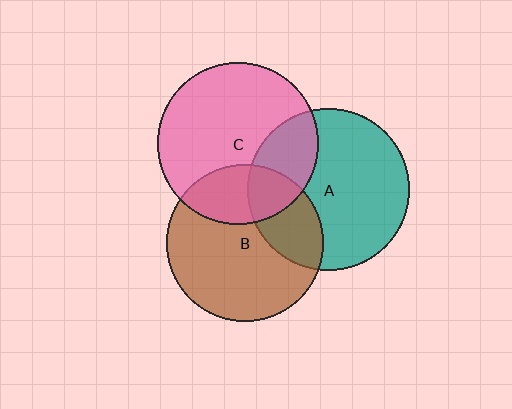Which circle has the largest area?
Circle A (teal).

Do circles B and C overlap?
Yes.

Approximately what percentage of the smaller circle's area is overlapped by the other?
Approximately 25%.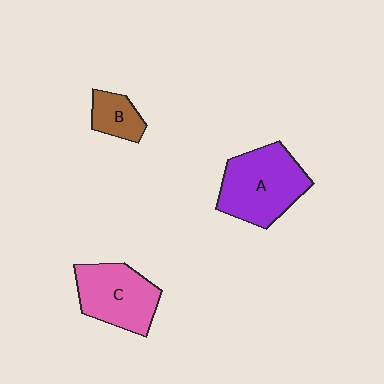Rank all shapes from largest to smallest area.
From largest to smallest: A (purple), C (pink), B (brown).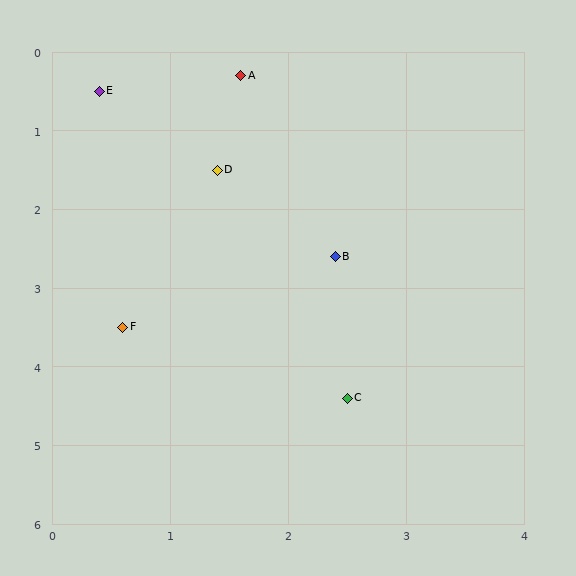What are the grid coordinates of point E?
Point E is at approximately (0.4, 0.5).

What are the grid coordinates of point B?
Point B is at approximately (2.4, 2.6).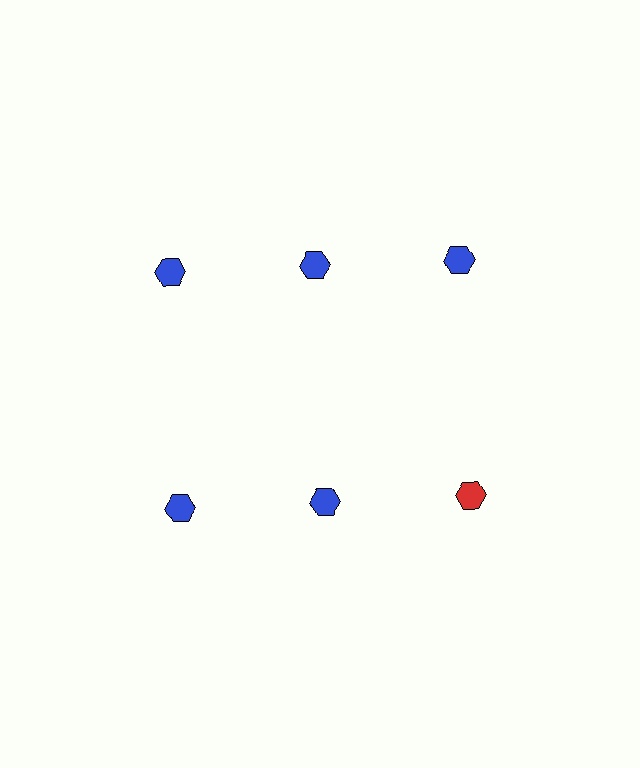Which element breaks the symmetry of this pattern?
The red hexagon in the second row, center column breaks the symmetry. All other shapes are blue hexagons.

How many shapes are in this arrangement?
There are 6 shapes arranged in a grid pattern.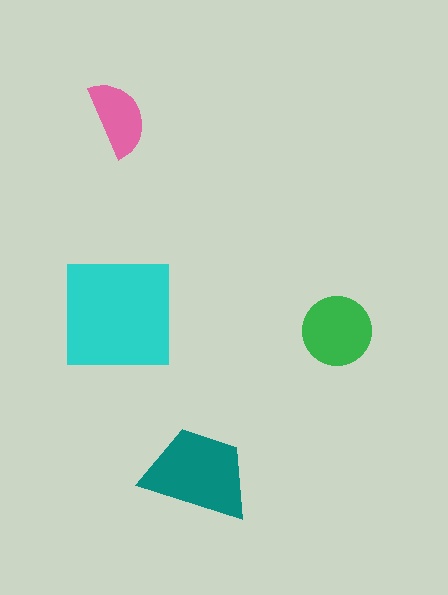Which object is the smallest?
The pink semicircle.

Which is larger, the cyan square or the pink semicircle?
The cyan square.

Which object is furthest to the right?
The green circle is rightmost.